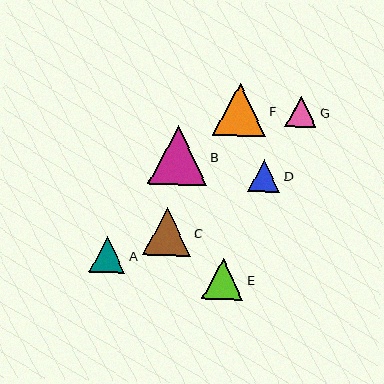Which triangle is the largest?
Triangle B is the largest with a size of approximately 59 pixels.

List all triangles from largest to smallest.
From largest to smallest: B, F, C, E, A, D, G.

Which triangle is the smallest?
Triangle G is the smallest with a size of approximately 31 pixels.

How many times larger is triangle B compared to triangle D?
Triangle B is approximately 1.8 times the size of triangle D.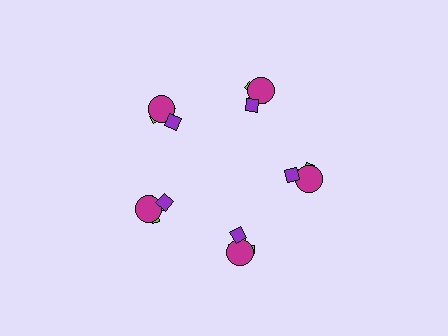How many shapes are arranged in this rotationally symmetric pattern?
There are 15 shapes, arranged in 5 groups of 3.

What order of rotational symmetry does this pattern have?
This pattern has 5-fold rotational symmetry.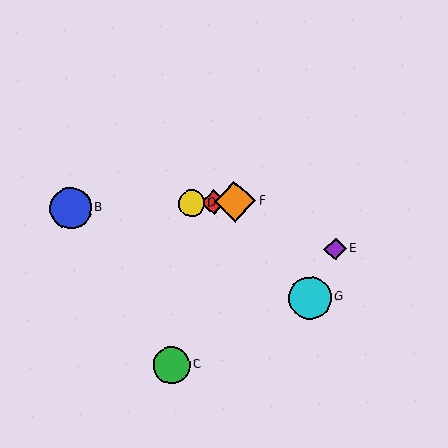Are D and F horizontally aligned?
Yes, both are at y≈203.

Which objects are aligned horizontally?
Objects A, B, D, F are aligned horizontally.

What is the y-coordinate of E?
Object E is at y≈249.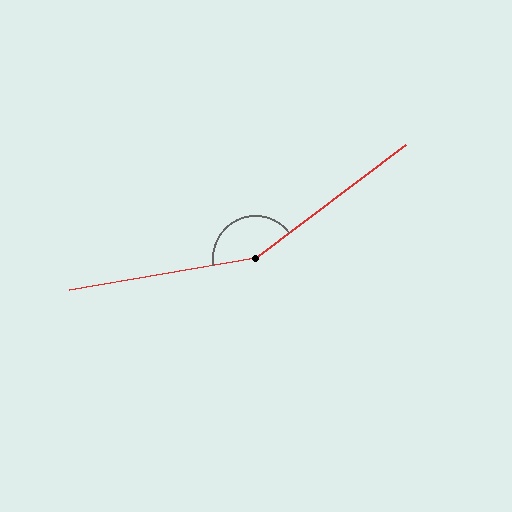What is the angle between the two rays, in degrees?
Approximately 153 degrees.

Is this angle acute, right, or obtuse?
It is obtuse.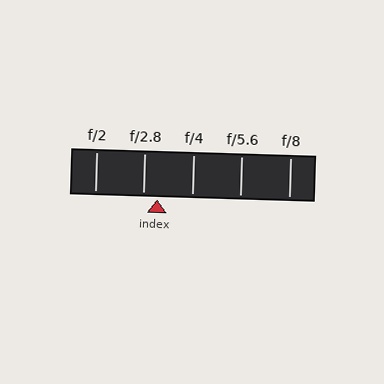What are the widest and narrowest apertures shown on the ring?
The widest aperture shown is f/2 and the narrowest is f/8.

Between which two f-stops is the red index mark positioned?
The index mark is between f/2.8 and f/4.